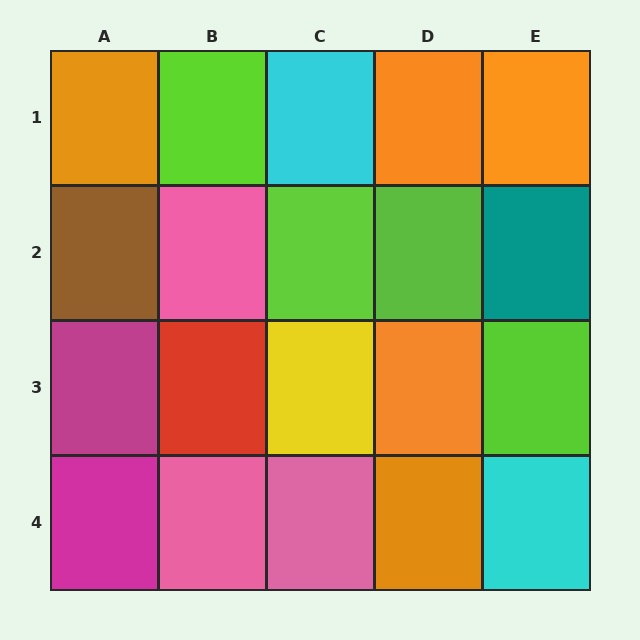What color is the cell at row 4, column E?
Cyan.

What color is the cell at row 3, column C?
Yellow.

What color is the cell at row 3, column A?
Magenta.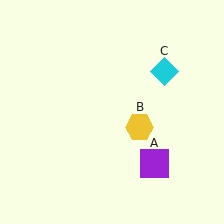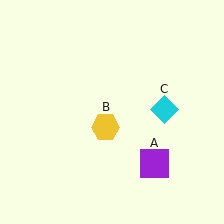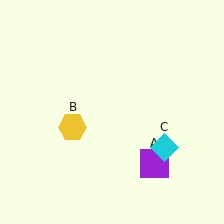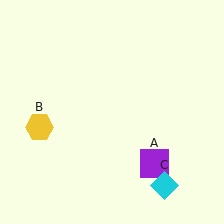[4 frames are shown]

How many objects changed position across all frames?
2 objects changed position: yellow hexagon (object B), cyan diamond (object C).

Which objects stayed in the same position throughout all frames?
Purple square (object A) remained stationary.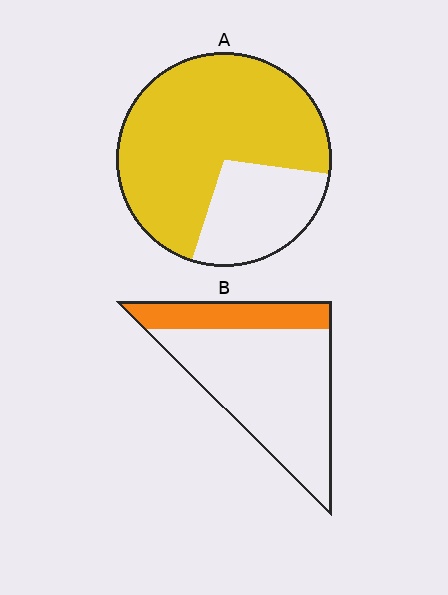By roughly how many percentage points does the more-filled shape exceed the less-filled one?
By roughly 50 percentage points (A over B).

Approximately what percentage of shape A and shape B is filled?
A is approximately 70% and B is approximately 25%.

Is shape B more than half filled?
No.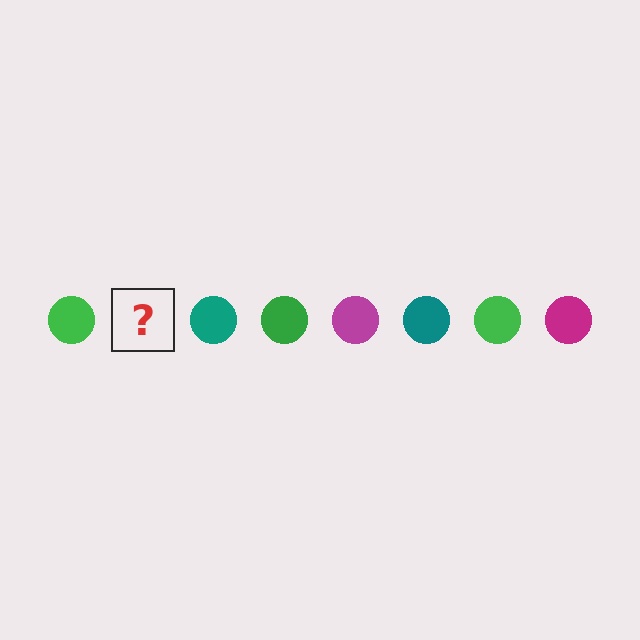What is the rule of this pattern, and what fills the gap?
The rule is that the pattern cycles through green, magenta, teal circles. The gap should be filled with a magenta circle.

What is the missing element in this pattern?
The missing element is a magenta circle.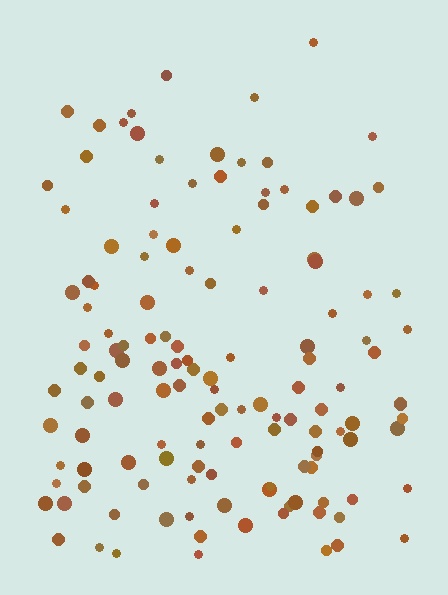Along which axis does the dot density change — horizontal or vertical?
Vertical.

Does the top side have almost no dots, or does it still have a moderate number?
Still a moderate number, just noticeably fewer than the bottom.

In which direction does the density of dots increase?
From top to bottom, with the bottom side densest.